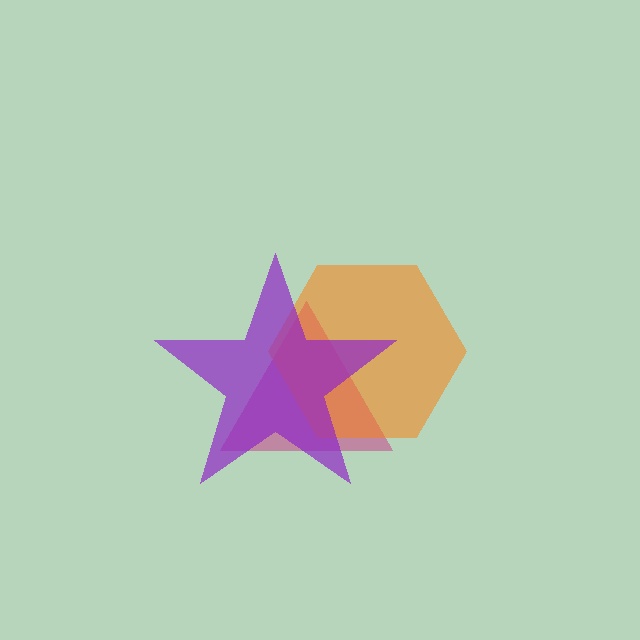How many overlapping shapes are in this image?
There are 3 overlapping shapes in the image.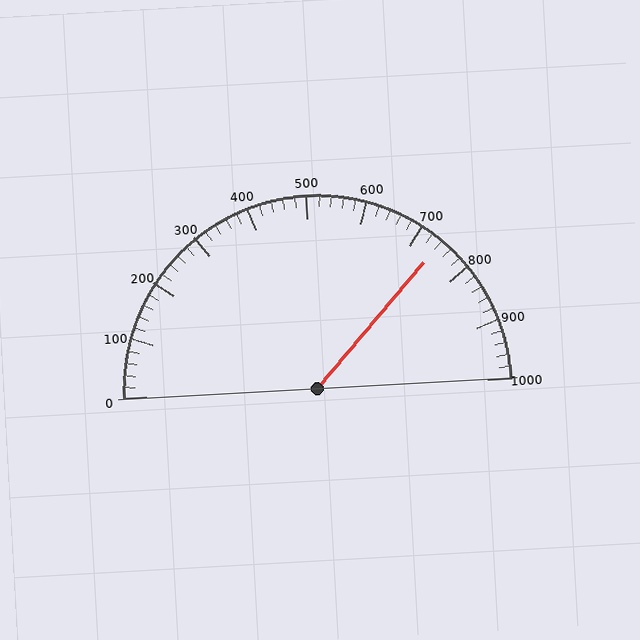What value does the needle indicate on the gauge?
The needle indicates approximately 740.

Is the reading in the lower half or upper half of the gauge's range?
The reading is in the upper half of the range (0 to 1000).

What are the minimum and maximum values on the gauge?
The gauge ranges from 0 to 1000.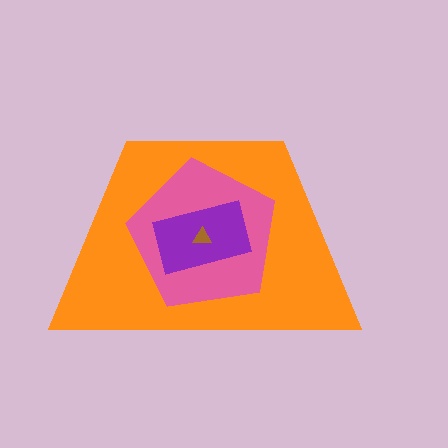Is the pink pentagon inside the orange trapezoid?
Yes.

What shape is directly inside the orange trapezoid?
The pink pentagon.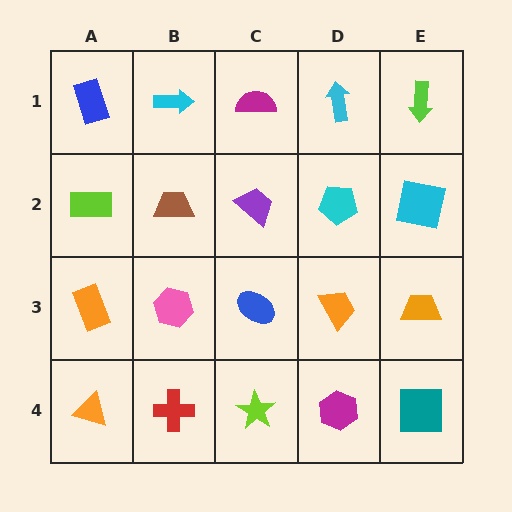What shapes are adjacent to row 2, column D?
A cyan arrow (row 1, column D), an orange trapezoid (row 3, column D), a purple trapezoid (row 2, column C), a cyan square (row 2, column E).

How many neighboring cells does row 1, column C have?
3.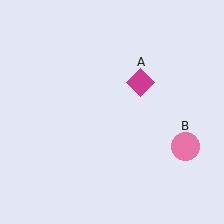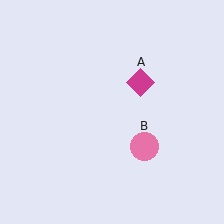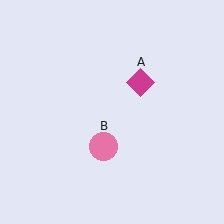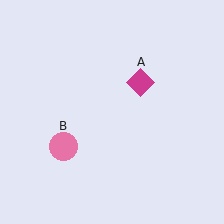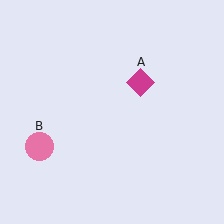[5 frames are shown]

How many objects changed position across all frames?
1 object changed position: pink circle (object B).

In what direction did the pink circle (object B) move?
The pink circle (object B) moved left.